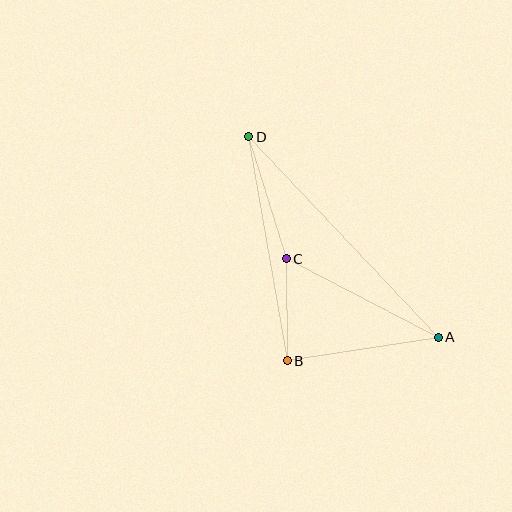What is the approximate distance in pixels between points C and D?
The distance between C and D is approximately 128 pixels.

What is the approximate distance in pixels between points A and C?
The distance between A and C is approximately 172 pixels.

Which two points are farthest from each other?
Points A and D are farthest from each other.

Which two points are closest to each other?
Points B and C are closest to each other.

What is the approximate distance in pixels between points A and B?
The distance between A and B is approximately 153 pixels.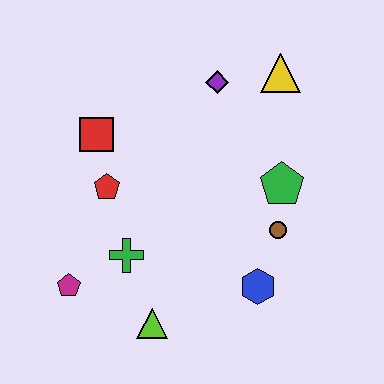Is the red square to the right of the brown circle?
No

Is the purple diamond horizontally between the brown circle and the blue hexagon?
No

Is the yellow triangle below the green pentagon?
No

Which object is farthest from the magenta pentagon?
The yellow triangle is farthest from the magenta pentagon.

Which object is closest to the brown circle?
The green pentagon is closest to the brown circle.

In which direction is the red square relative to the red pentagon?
The red square is above the red pentagon.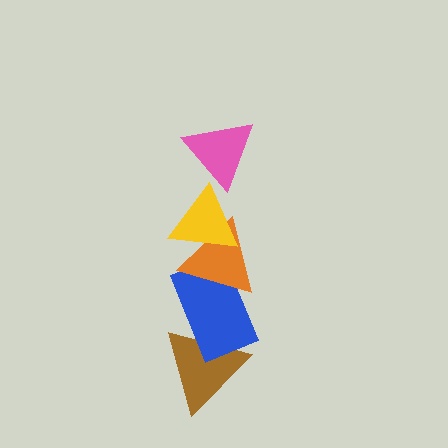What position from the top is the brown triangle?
The brown triangle is 5th from the top.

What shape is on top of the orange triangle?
The yellow triangle is on top of the orange triangle.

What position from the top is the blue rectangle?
The blue rectangle is 4th from the top.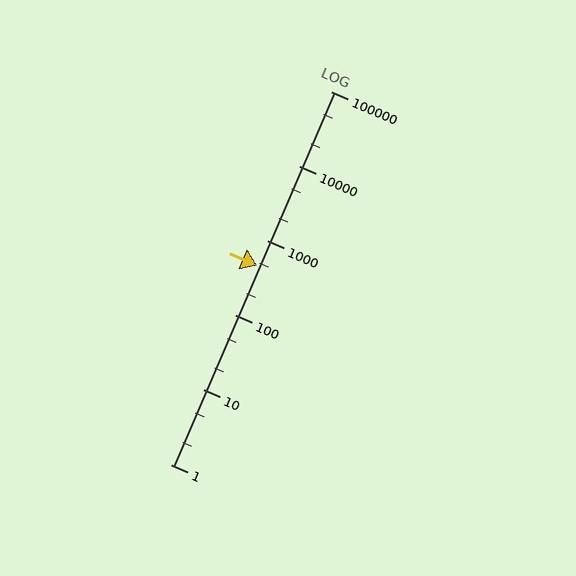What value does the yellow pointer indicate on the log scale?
The pointer indicates approximately 460.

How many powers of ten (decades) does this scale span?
The scale spans 5 decades, from 1 to 100000.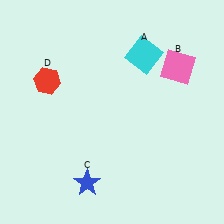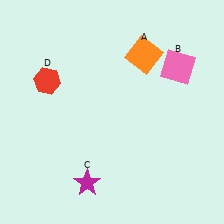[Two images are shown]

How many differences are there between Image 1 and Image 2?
There are 2 differences between the two images.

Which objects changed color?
A changed from cyan to orange. C changed from blue to magenta.